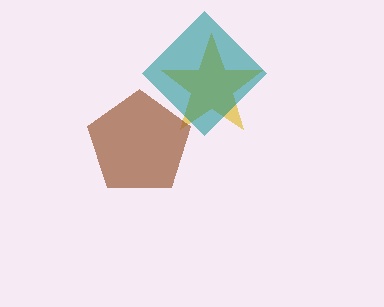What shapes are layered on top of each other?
The layered shapes are: a yellow star, a brown pentagon, a teal diamond.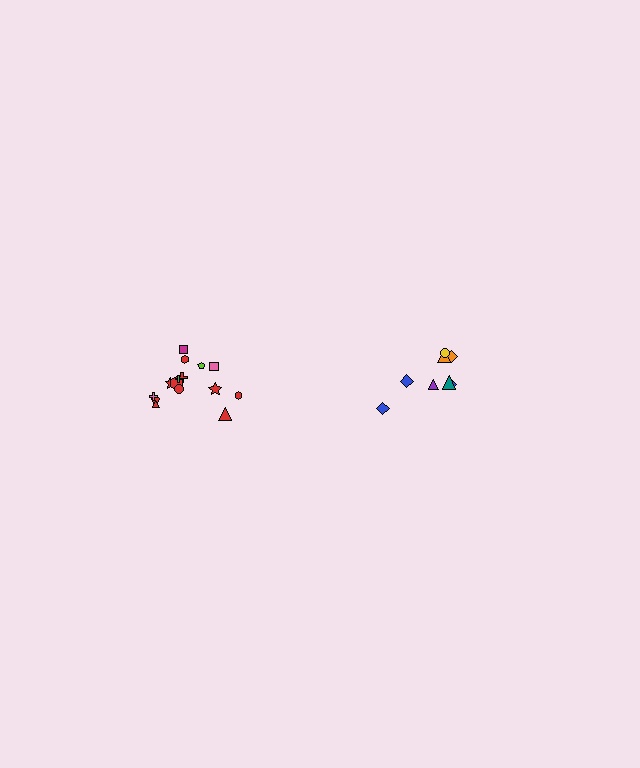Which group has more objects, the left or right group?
The left group.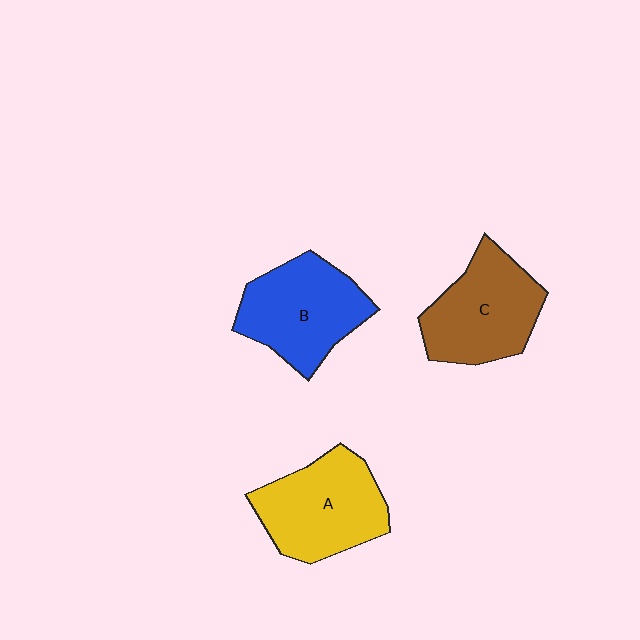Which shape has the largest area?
Shape A (yellow).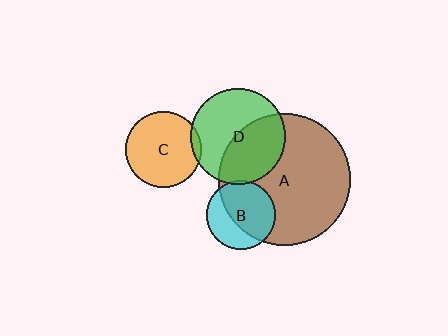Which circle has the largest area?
Circle A (brown).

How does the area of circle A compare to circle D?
Approximately 1.9 times.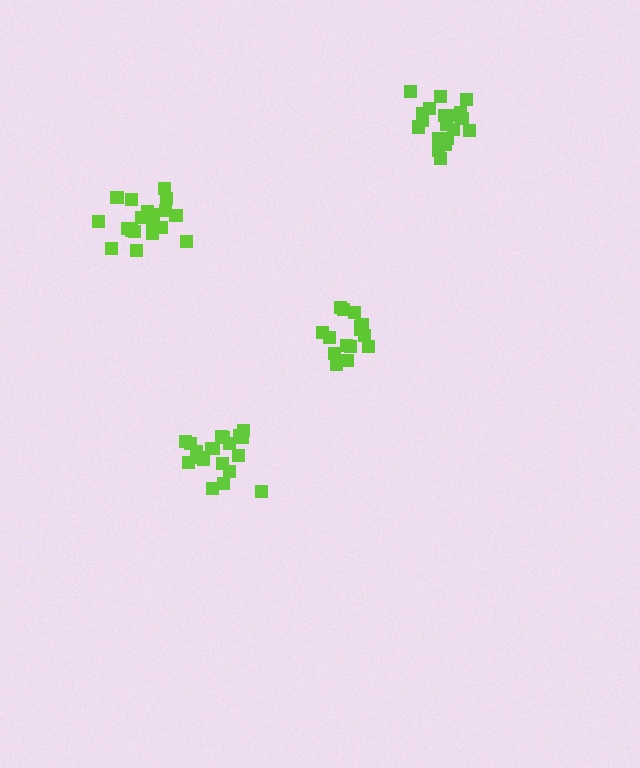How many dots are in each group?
Group 1: 20 dots, Group 2: 20 dots, Group 3: 15 dots, Group 4: 20 dots (75 total).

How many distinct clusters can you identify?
There are 4 distinct clusters.